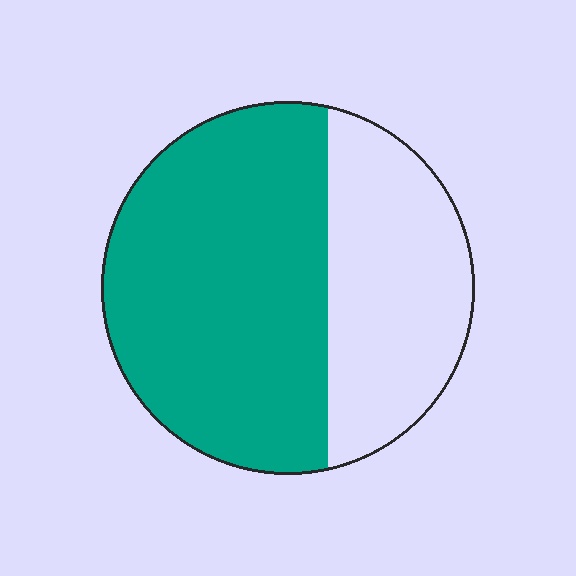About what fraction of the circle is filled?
About five eighths (5/8).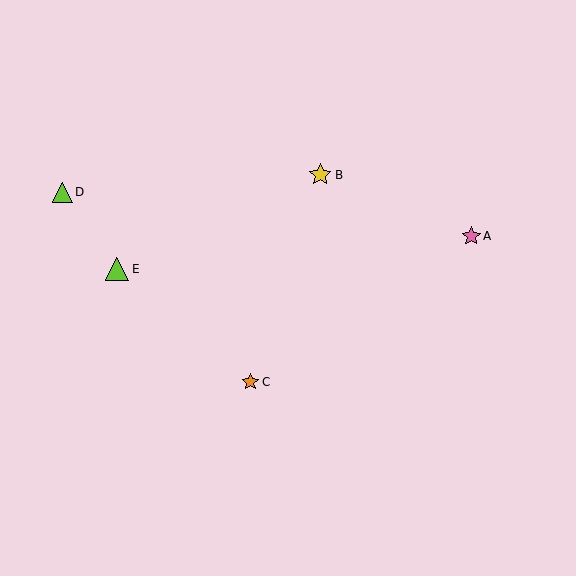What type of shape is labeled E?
Shape E is a lime triangle.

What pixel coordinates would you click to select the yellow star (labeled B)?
Click at (320, 175) to select the yellow star B.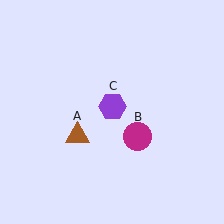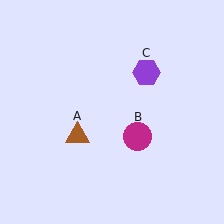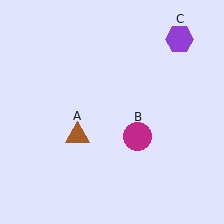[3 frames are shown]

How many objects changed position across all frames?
1 object changed position: purple hexagon (object C).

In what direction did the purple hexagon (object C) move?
The purple hexagon (object C) moved up and to the right.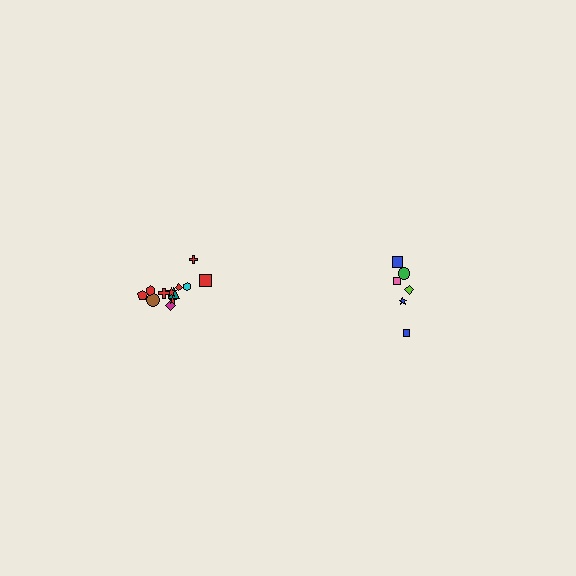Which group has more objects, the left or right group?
The left group.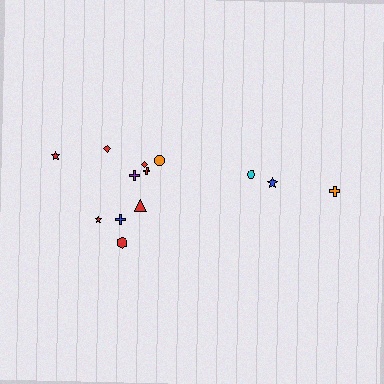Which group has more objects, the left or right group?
The left group.